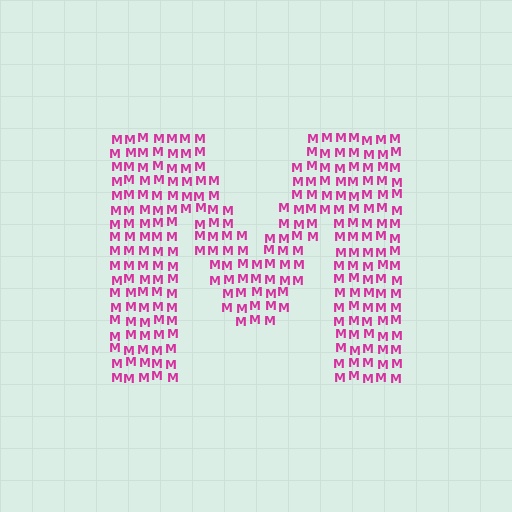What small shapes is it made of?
It is made of small letter M's.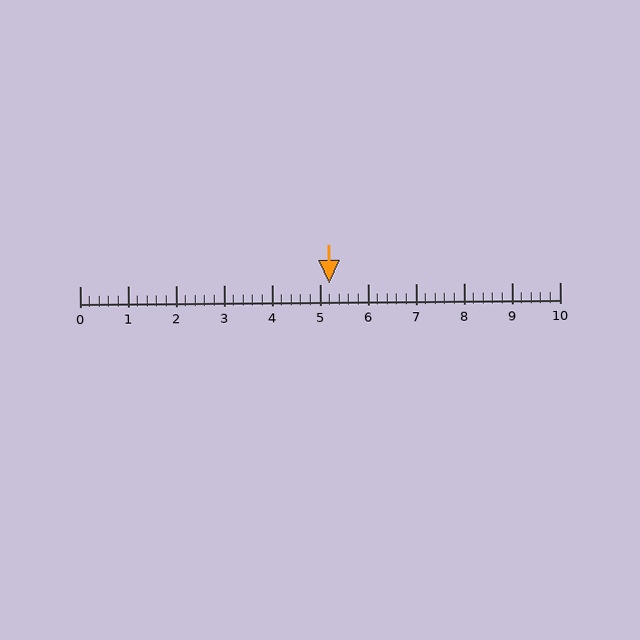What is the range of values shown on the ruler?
The ruler shows values from 0 to 10.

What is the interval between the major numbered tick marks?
The major tick marks are spaced 1 units apart.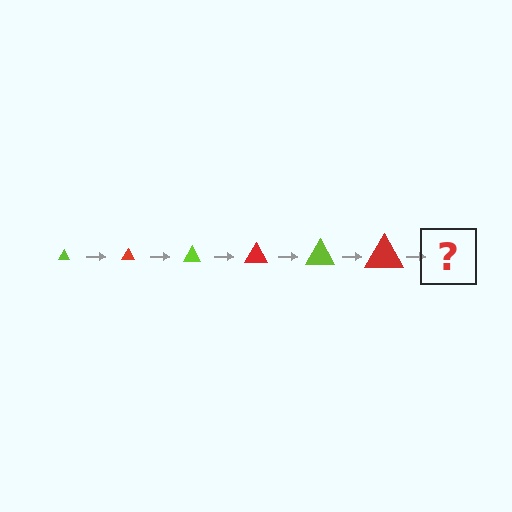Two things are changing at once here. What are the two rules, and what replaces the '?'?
The two rules are that the triangle grows larger each step and the color cycles through lime and red. The '?' should be a lime triangle, larger than the previous one.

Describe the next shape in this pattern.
It should be a lime triangle, larger than the previous one.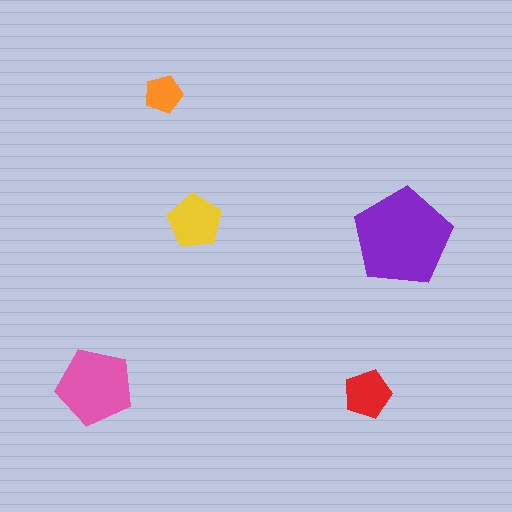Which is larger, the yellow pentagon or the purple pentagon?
The purple one.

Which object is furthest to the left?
The pink pentagon is leftmost.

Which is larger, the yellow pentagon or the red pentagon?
The yellow one.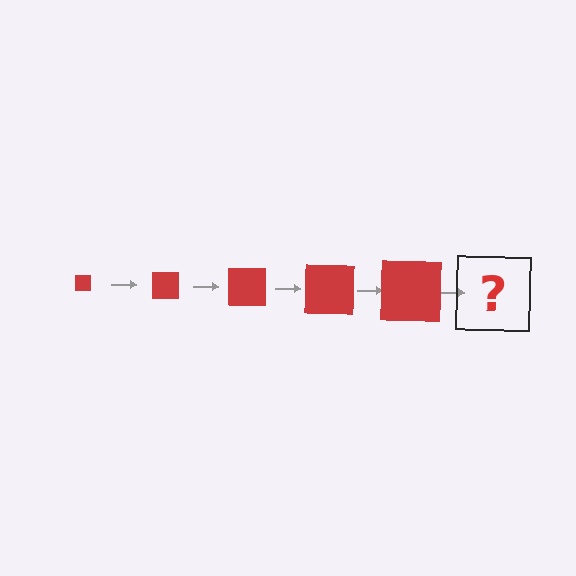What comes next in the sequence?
The next element should be a red square, larger than the previous one.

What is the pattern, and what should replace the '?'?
The pattern is that the square gets progressively larger each step. The '?' should be a red square, larger than the previous one.